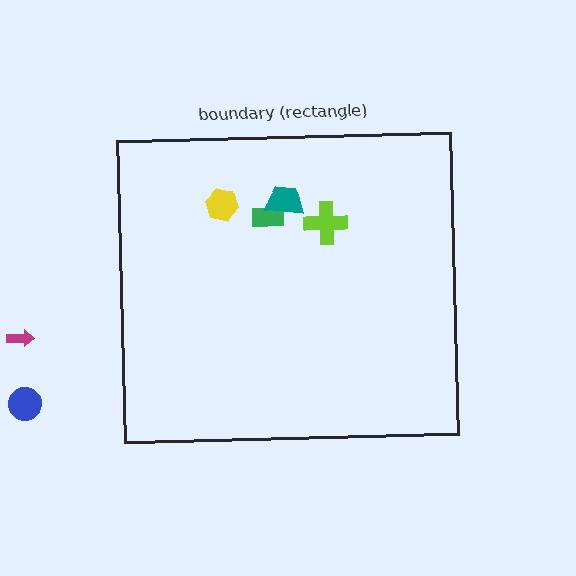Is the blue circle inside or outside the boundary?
Outside.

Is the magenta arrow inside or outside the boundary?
Outside.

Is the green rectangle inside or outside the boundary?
Inside.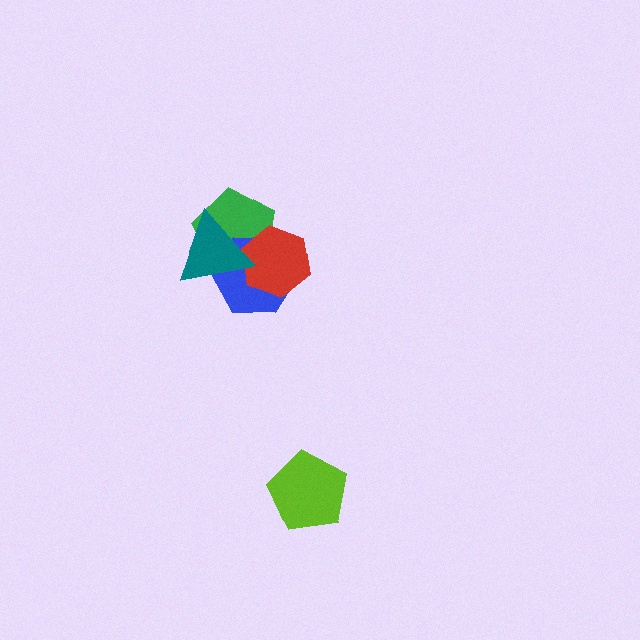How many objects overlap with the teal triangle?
3 objects overlap with the teal triangle.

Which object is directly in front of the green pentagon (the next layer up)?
The blue hexagon is directly in front of the green pentagon.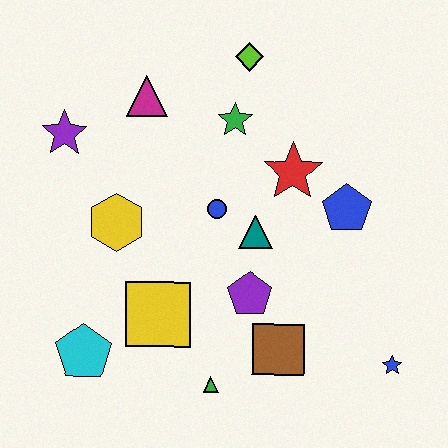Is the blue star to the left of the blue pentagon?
No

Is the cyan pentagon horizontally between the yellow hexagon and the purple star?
Yes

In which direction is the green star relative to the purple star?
The green star is to the right of the purple star.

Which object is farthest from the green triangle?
The lime diamond is farthest from the green triangle.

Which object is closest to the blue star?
The brown square is closest to the blue star.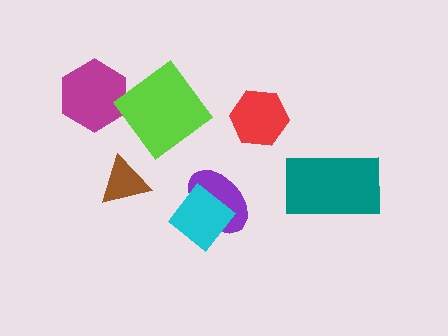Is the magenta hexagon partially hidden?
Yes, it is partially covered by another shape.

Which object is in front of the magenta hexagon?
The lime diamond is in front of the magenta hexagon.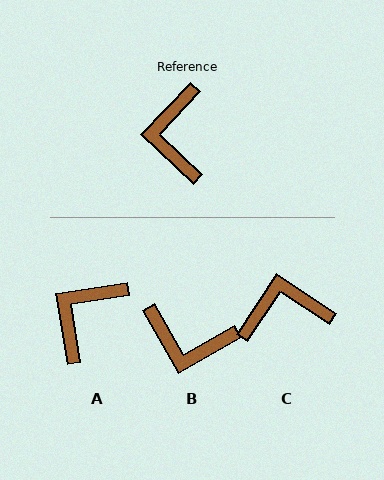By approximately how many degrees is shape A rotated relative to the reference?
Approximately 37 degrees clockwise.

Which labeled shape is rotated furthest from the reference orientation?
C, about 80 degrees away.